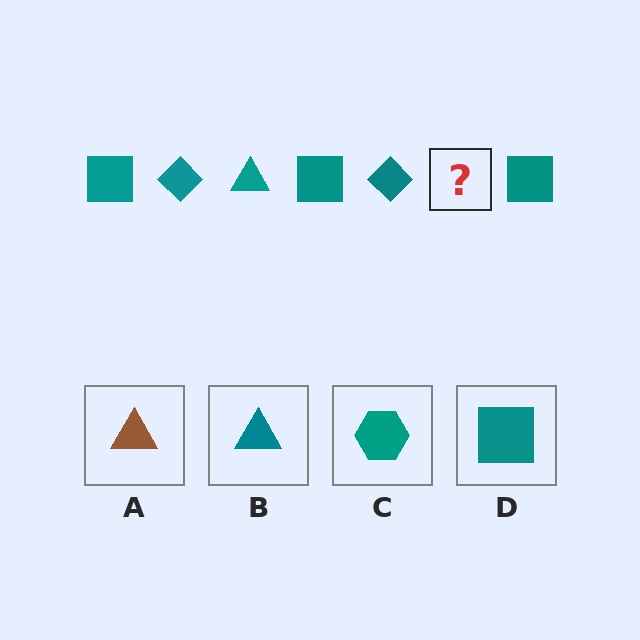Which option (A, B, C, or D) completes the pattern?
B.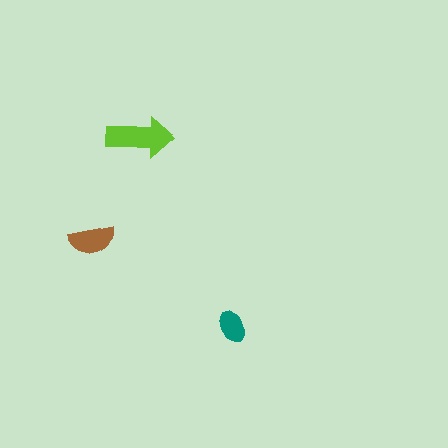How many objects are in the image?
There are 3 objects in the image.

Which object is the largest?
The lime arrow.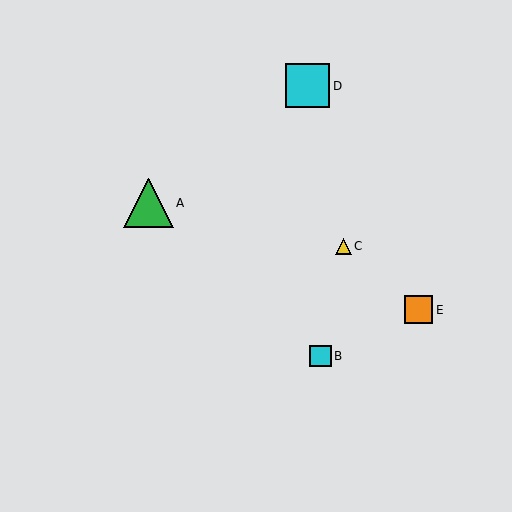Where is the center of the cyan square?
The center of the cyan square is at (321, 356).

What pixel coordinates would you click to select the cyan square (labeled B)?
Click at (321, 356) to select the cyan square B.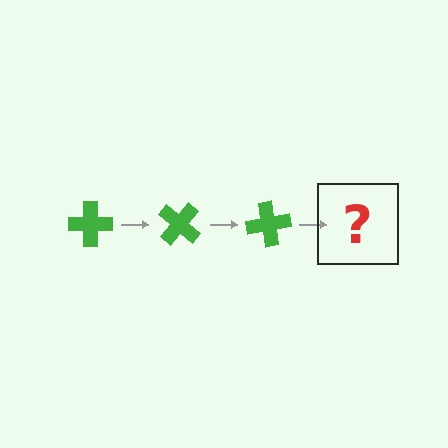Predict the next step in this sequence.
The next step is a green cross rotated 120 degrees.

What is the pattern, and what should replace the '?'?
The pattern is that the cross rotates 40 degrees each step. The '?' should be a green cross rotated 120 degrees.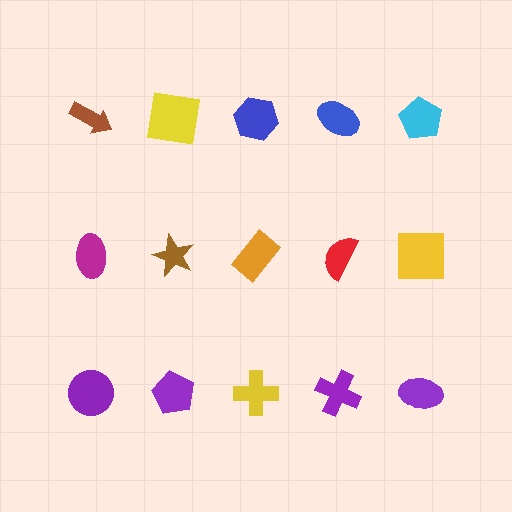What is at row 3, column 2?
A purple pentagon.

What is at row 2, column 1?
A magenta ellipse.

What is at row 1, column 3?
A blue hexagon.